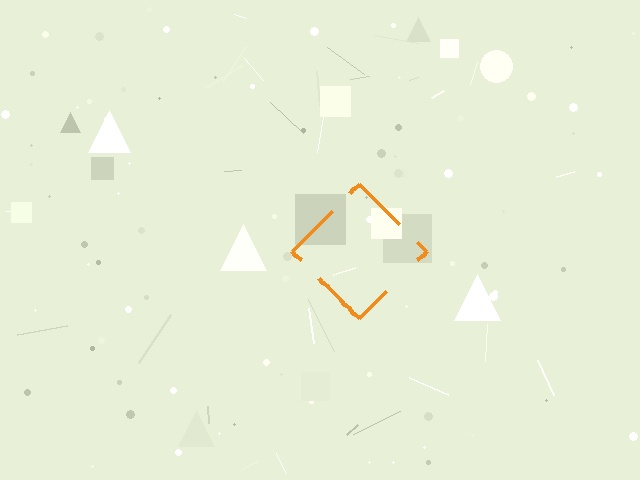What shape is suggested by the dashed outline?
The dashed outline suggests a diamond.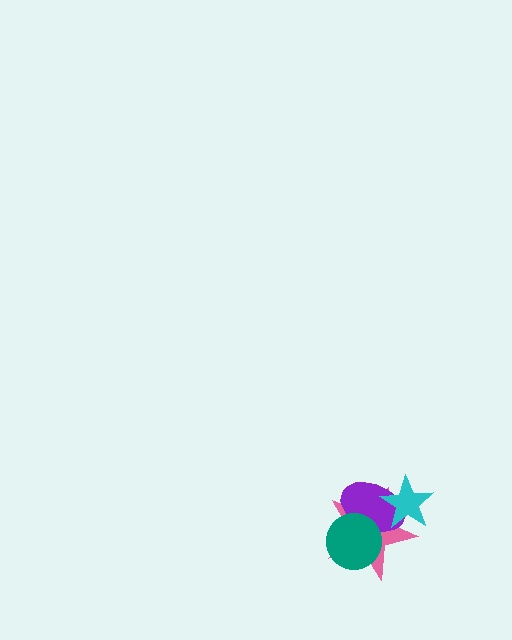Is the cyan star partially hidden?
No, no other shape covers it.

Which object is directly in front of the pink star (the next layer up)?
The purple ellipse is directly in front of the pink star.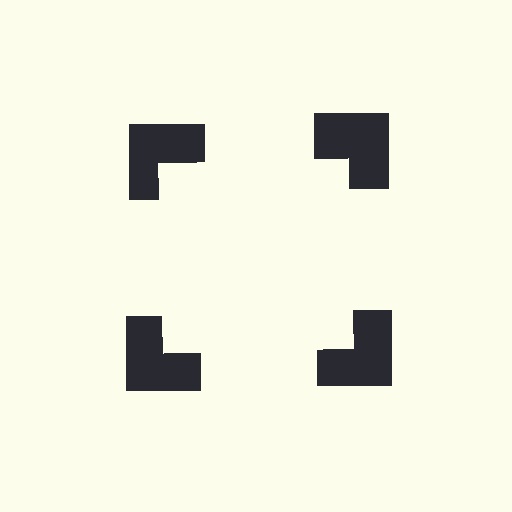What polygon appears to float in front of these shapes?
An illusory square — its edges are inferred from the aligned wedge cuts in the notched squares, not physically drawn.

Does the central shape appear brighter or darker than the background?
It typically appears slightly brighter than the background, even though no actual brightness change is drawn.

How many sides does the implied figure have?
4 sides.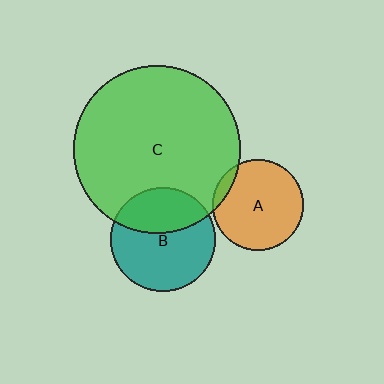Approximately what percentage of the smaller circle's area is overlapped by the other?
Approximately 10%.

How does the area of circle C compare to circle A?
Approximately 3.4 times.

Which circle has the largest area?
Circle C (green).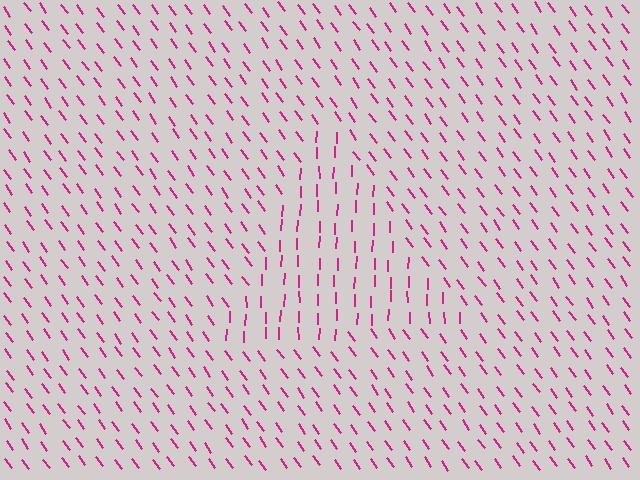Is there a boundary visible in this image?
Yes, there is a texture boundary formed by a change in line orientation.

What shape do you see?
I see a triangle.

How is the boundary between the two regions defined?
The boundary is defined purely by a change in line orientation (approximately 37 degrees difference). All lines are the same color and thickness.